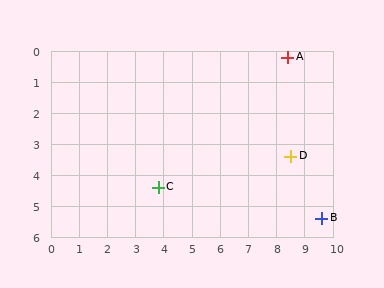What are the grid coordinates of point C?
Point C is at approximately (3.8, 4.4).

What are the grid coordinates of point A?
Point A is at approximately (8.4, 0.2).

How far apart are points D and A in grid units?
Points D and A are about 3.2 grid units apart.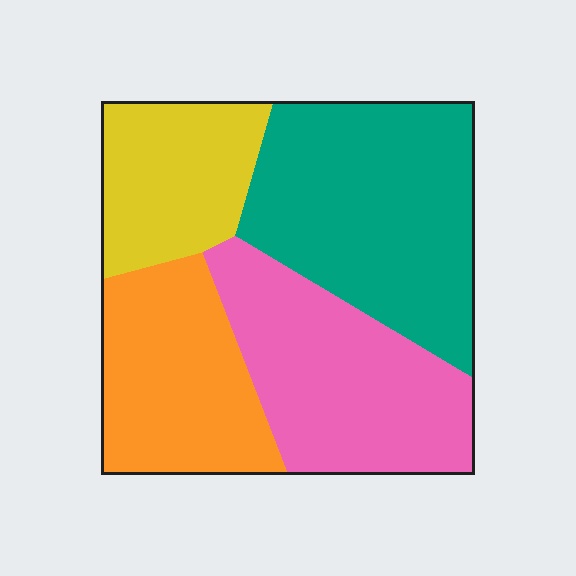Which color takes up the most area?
Teal, at roughly 35%.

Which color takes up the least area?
Yellow, at roughly 15%.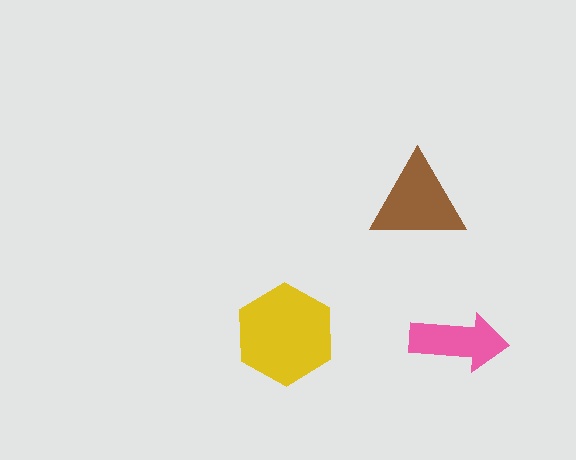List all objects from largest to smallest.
The yellow hexagon, the brown triangle, the pink arrow.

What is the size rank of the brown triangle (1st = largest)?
2nd.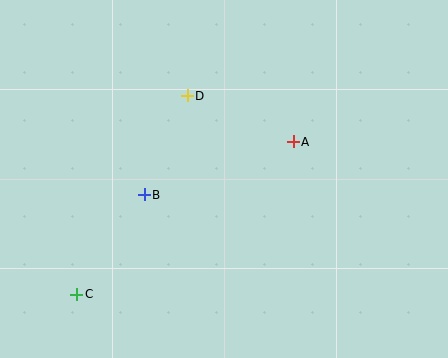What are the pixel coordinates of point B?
Point B is at (144, 195).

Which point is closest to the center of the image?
Point A at (293, 142) is closest to the center.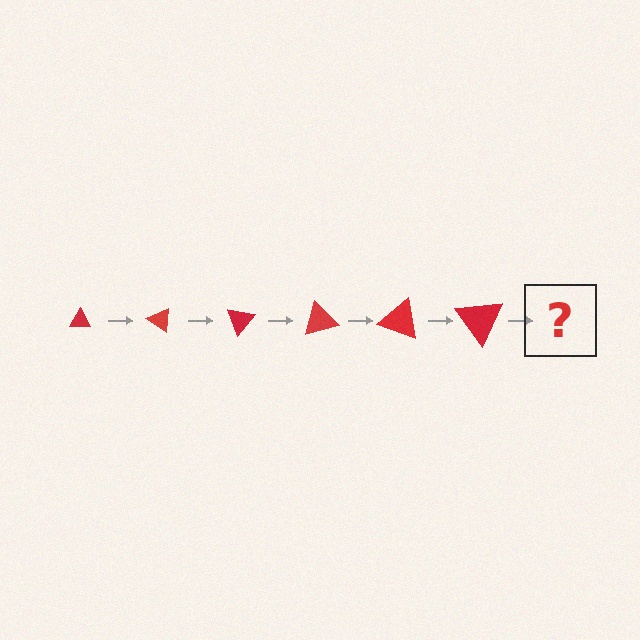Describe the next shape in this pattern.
It should be a triangle, larger than the previous one and rotated 210 degrees from the start.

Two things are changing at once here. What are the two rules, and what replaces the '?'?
The two rules are that the triangle grows larger each step and it rotates 35 degrees each step. The '?' should be a triangle, larger than the previous one and rotated 210 degrees from the start.